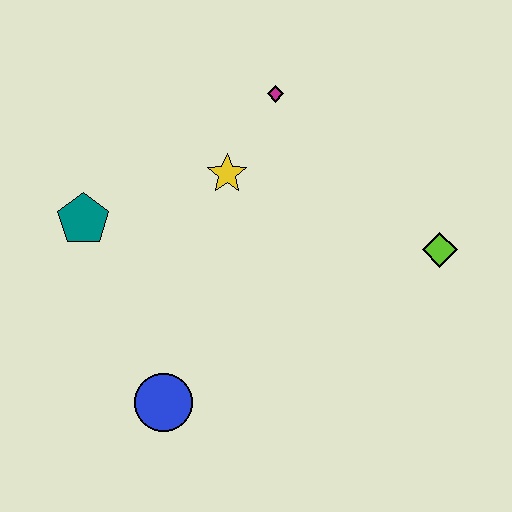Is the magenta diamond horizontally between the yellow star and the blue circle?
No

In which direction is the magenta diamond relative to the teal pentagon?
The magenta diamond is to the right of the teal pentagon.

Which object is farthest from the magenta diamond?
The blue circle is farthest from the magenta diamond.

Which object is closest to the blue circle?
The teal pentagon is closest to the blue circle.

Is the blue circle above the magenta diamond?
No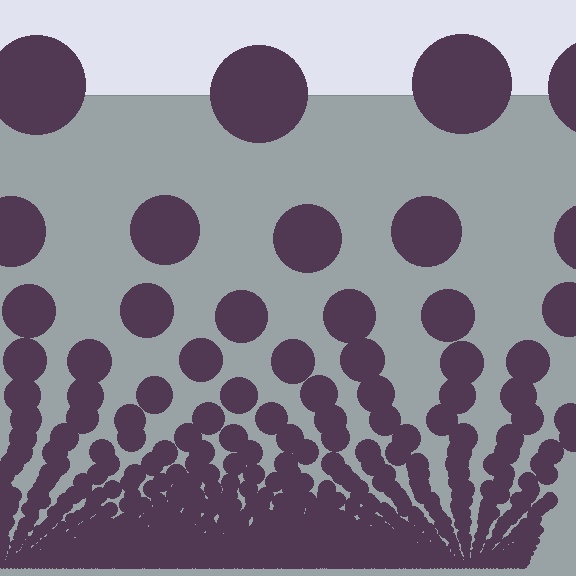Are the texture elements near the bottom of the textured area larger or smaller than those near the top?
Smaller. The gradient is inverted — elements near the bottom are smaller and denser.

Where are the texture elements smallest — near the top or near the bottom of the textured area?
Near the bottom.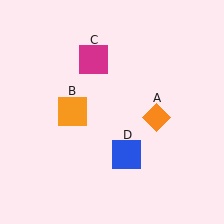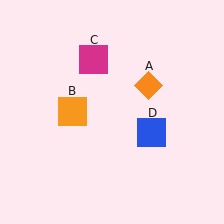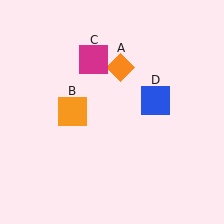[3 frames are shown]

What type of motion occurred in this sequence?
The orange diamond (object A), blue square (object D) rotated counterclockwise around the center of the scene.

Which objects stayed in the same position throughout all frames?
Orange square (object B) and magenta square (object C) remained stationary.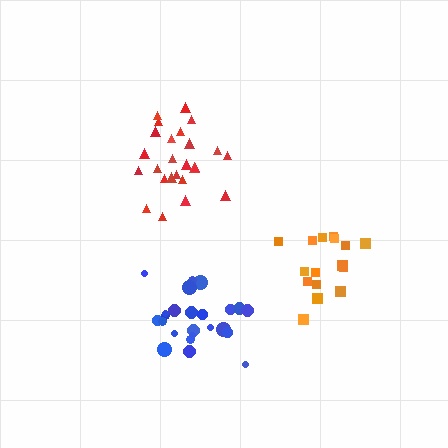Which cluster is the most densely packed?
Blue.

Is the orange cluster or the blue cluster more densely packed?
Blue.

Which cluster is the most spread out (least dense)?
Orange.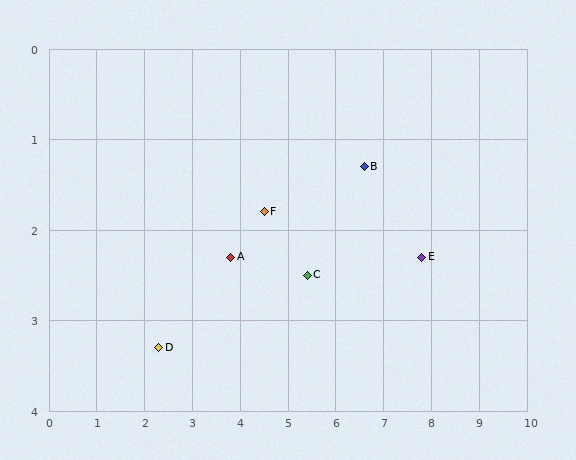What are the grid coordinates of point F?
Point F is at approximately (4.5, 1.8).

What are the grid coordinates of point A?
Point A is at approximately (3.8, 2.3).